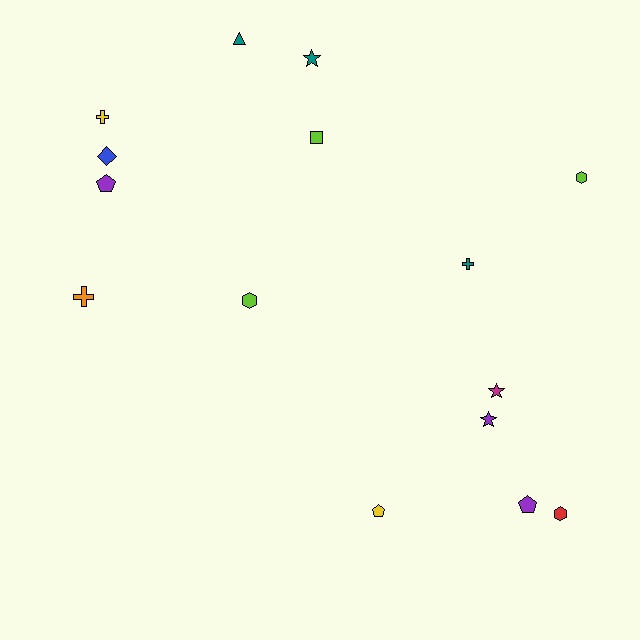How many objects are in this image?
There are 15 objects.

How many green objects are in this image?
There are no green objects.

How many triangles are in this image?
There is 1 triangle.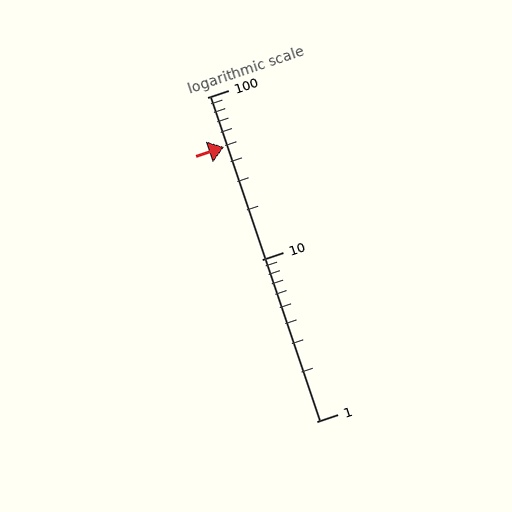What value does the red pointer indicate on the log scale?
The pointer indicates approximately 49.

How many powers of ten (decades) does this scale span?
The scale spans 2 decades, from 1 to 100.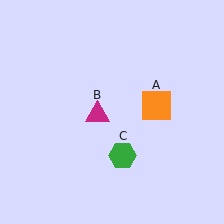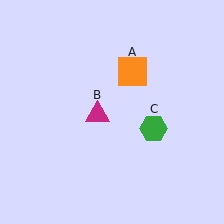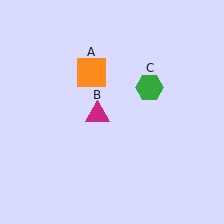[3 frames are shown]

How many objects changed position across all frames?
2 objects changed position: orange square (object A), green hexagon (object C).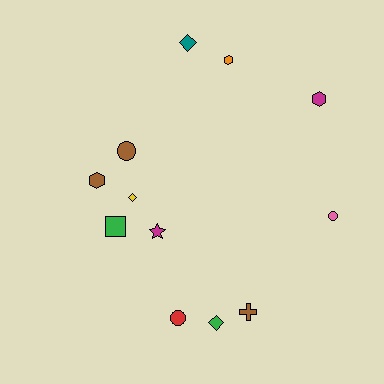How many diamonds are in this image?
There are 3 diamonds.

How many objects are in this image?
There are 12 objects.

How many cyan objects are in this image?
There are no cyan objects.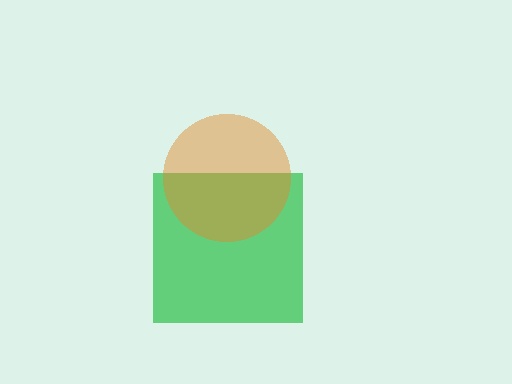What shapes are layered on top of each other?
The layered shapes are: a green square, an orange circle.